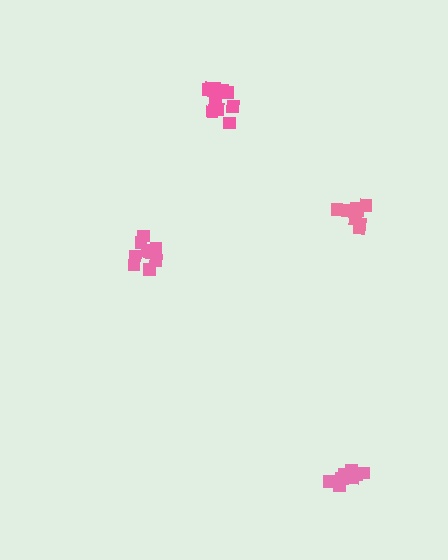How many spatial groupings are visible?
There are 4 spatial groupings.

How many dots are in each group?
Group 1: 11 dots, Group 2: 11 dots, Group 3: 9 dots, Group 4: 10 dots (41 total).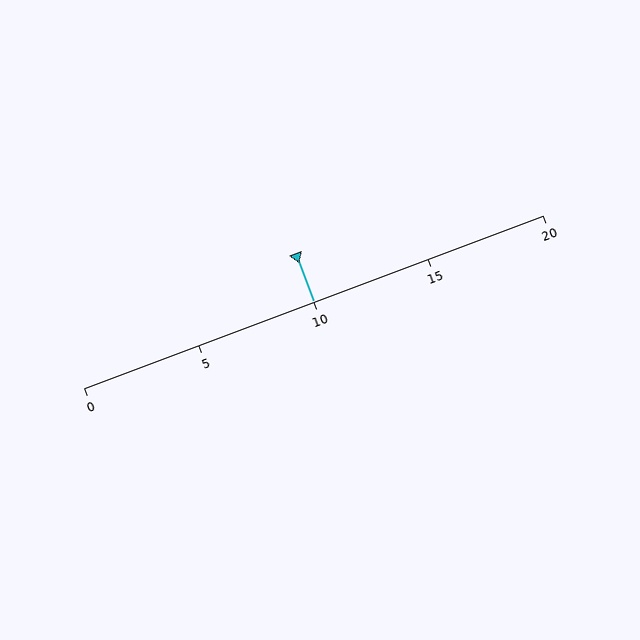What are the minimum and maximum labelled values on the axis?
The axis runs from 0 to 20.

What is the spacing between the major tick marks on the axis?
The major ticks are spaced 5 apart.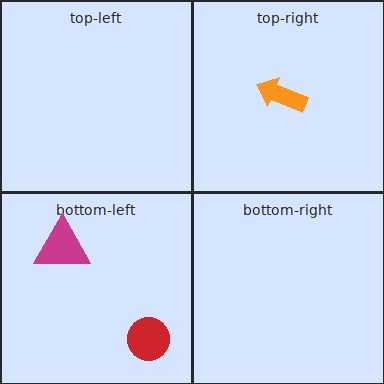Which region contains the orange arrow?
The top-right region.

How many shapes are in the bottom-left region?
2.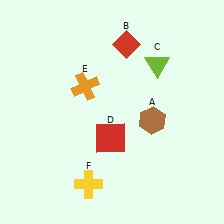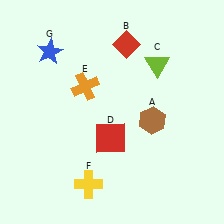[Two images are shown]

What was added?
A blue star (G) was added in Image 2.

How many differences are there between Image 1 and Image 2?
There is 1 difference between the two images.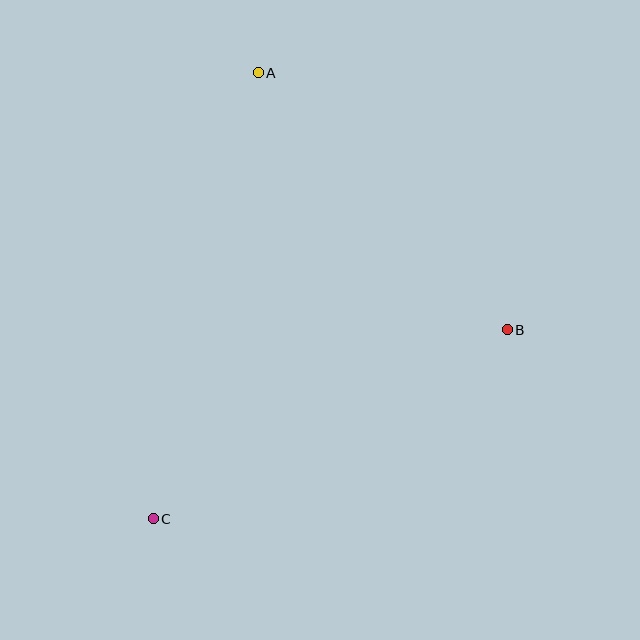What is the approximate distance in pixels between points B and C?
The distance between B and C is approximately 401 pixels.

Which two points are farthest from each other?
Points A and C are farthest from each other.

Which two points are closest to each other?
Points A and B are closest to each other.